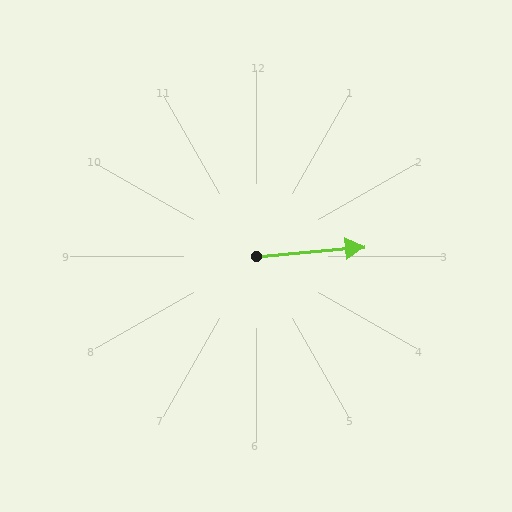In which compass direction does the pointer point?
East.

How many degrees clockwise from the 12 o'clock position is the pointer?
Approximately 85 degrees.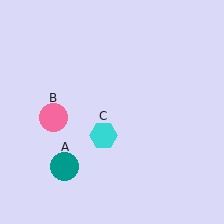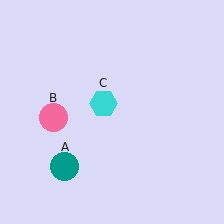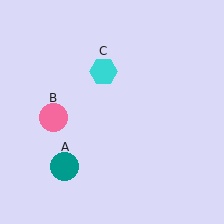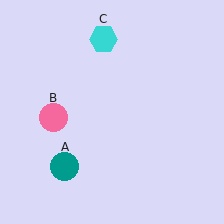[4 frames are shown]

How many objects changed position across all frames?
1 object changed position: cyan hexagon (object C).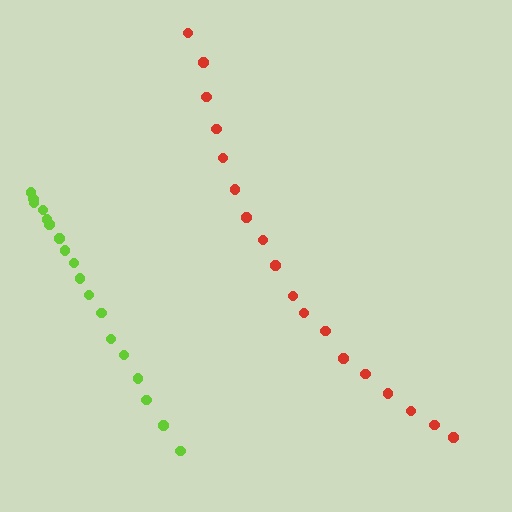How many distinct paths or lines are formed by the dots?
There are 2 distinct paths.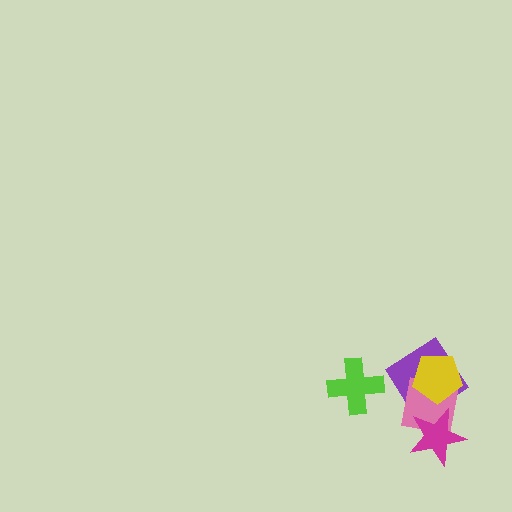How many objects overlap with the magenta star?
1 object overlaps with the magenta star.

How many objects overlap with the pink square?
3 objects overlap with the pink square.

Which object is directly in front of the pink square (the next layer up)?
The yellow pentagon is directly in front of the pink square.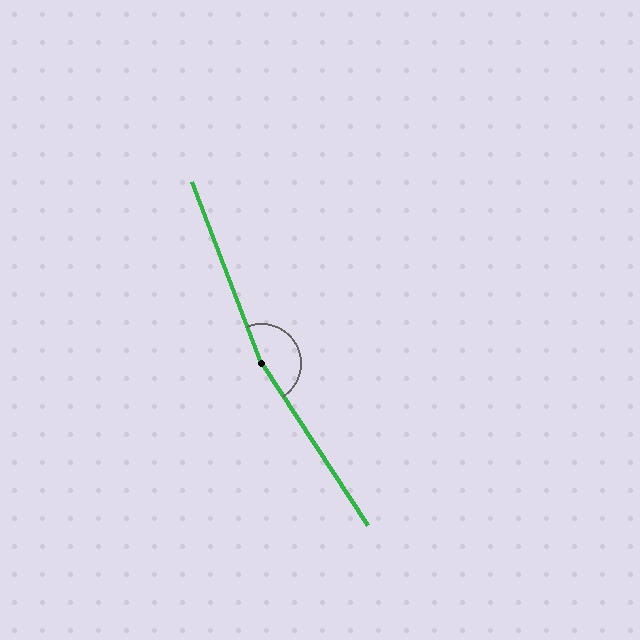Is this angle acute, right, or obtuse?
It is obtuse.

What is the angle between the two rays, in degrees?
Approximately 168 degrees.